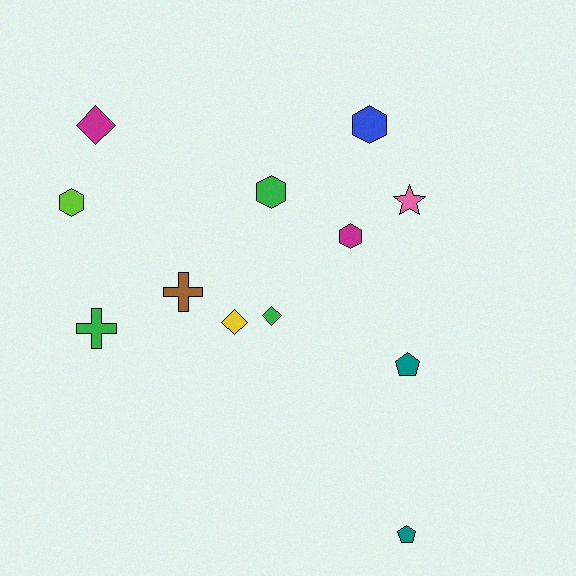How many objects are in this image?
There are 12 objects.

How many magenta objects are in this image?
There are 2 magenta objects.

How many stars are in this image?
There is 1 star.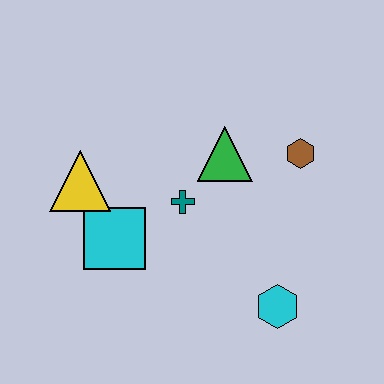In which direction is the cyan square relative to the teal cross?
The cyan square is to the left of the teal cross.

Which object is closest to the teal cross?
The green triangle is closest to the teal cross.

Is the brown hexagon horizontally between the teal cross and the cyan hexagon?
No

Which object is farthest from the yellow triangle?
The cyan hexagon is farthest from the yellow triangle.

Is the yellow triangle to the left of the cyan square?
Yes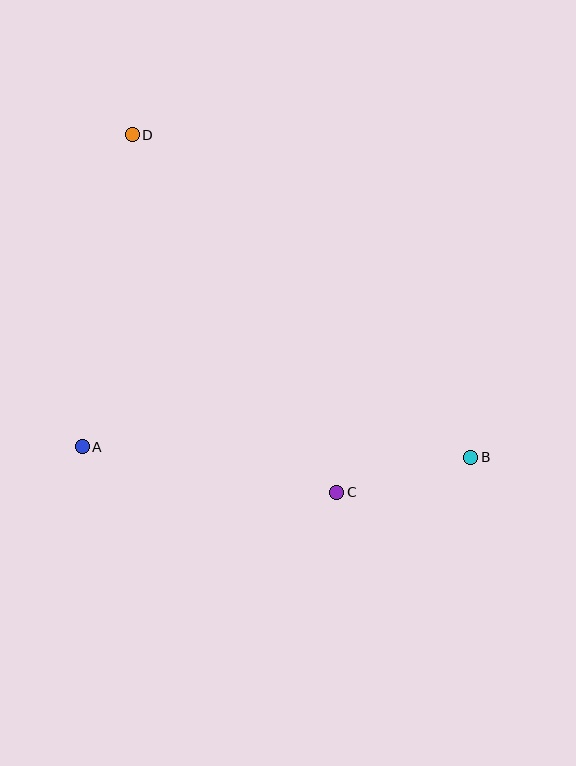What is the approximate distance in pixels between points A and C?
The distance between A and C is approximately 259 pixels.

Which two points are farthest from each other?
Points B and D are farthest from each other.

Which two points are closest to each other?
Points B and C are closest to each other.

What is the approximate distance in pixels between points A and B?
The distance between A and B is approximately 389 pixels.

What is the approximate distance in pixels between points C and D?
The distance between C and D is approximately 412 pixels.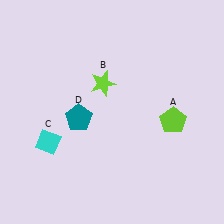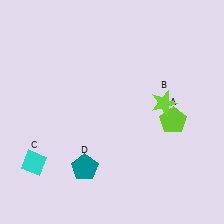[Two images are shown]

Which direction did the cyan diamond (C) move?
The cyan diamond (C) moved down.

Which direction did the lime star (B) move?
The lime star (B) moved right.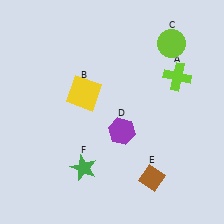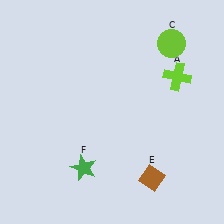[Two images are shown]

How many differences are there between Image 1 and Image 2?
There are 2 differences between the two images.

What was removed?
The yellow square (B), the purple hexagon (D) were removed in Image 2.